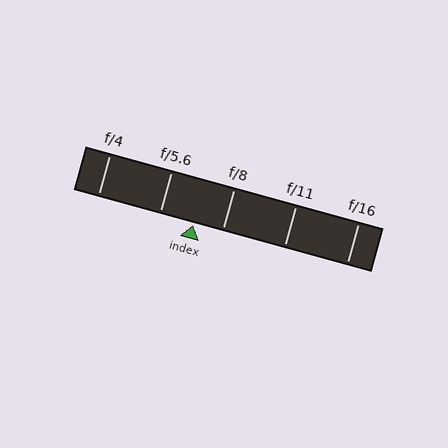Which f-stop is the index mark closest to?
The index mark is closest to f/8.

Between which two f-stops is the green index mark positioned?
The index mark is between f/5.6 and f/8.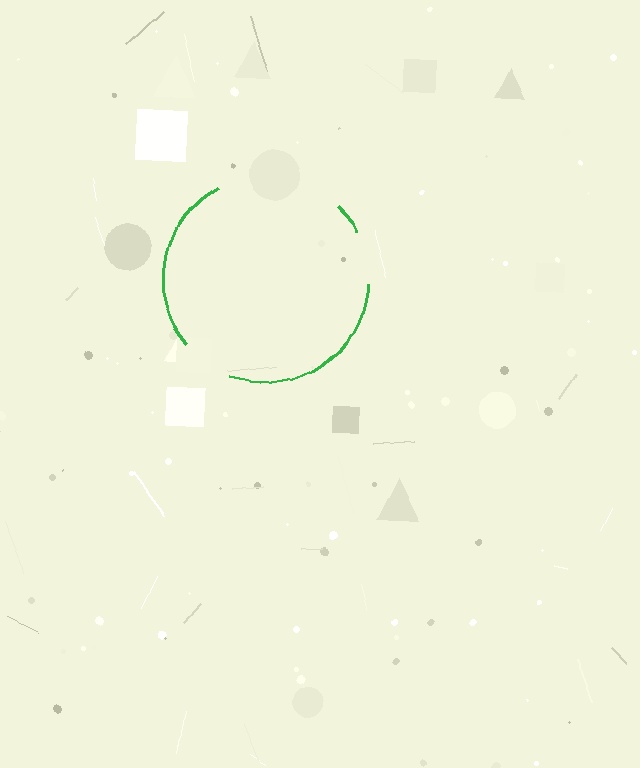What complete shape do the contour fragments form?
The contour fragments form a circle.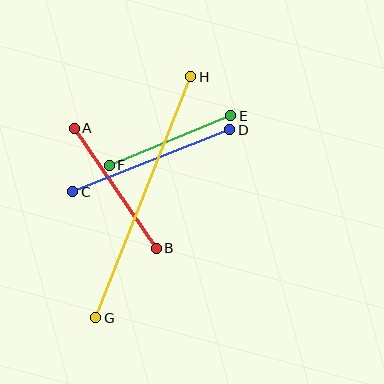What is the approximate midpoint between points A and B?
The midpoint is at approximately (115, 188) pixels.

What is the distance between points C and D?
The distance is approximately 169 pixels.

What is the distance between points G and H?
The distance is approximately 259 pixels.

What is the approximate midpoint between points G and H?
The midpoint is at approximately (143, 197) pixels.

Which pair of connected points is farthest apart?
Points G and H are farthest apart.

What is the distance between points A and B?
The distance is approximately 145 pixels.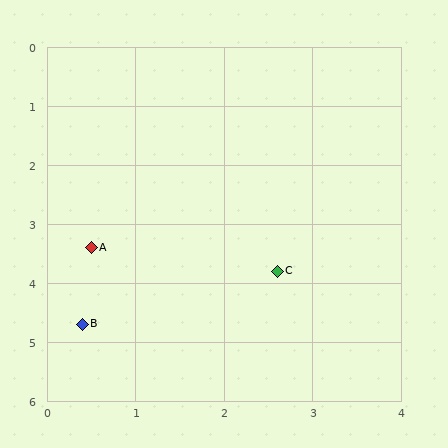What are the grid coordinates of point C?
Point C is at approximately (2.6, 3.8).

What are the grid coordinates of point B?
Point B is at approximately (0.4, 4.7).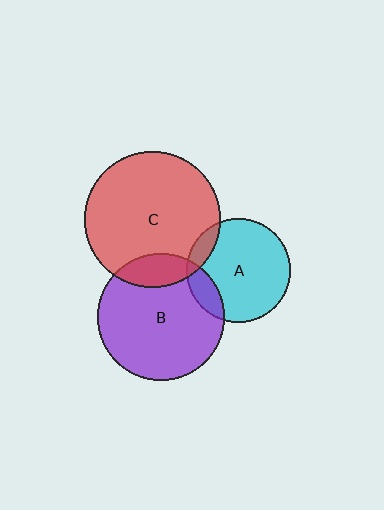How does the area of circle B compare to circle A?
Approximately 1.5 times.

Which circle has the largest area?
Circle C (red).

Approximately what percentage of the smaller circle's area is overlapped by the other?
Approximately 10%.